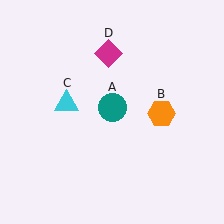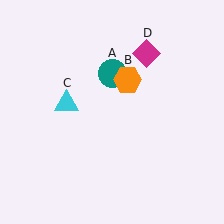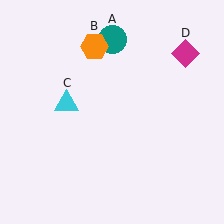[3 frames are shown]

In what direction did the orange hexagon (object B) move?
The orange hexagon (object B) moved up and to the left.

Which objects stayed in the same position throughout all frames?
Cyan triangle (object C) remained stationary.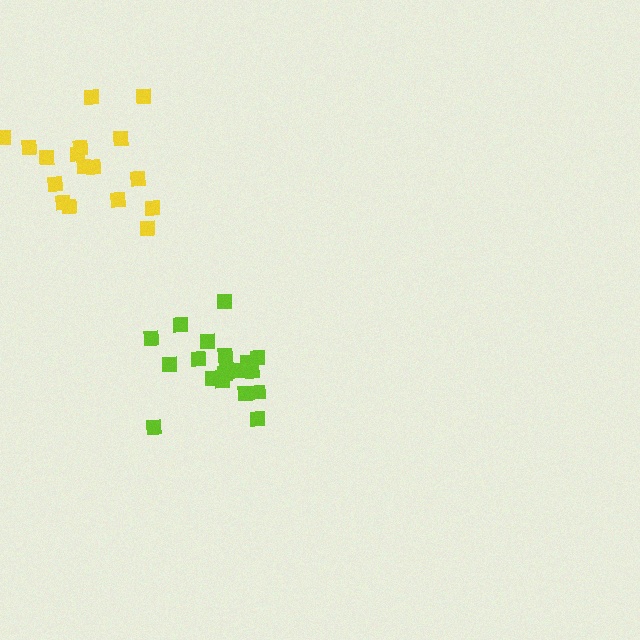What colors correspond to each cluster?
The clusters are colored: lime, yellow.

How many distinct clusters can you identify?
There are 2 distinct clusters.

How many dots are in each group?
Group 1: 19 dots, Group 2: 17 dots (36 total).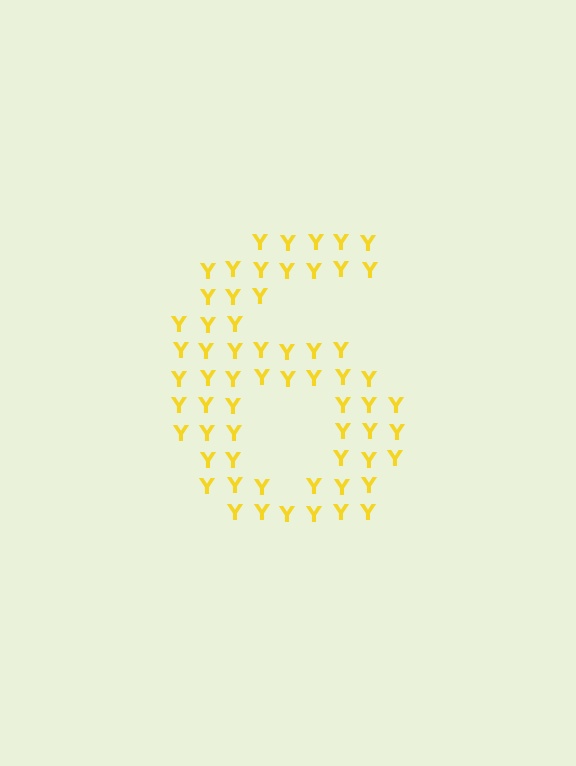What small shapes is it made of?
It is made of small letter Y's.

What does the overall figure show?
The overall figure shows the digit 6.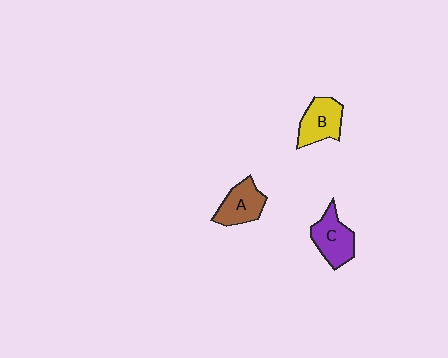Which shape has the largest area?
Shape C (purple).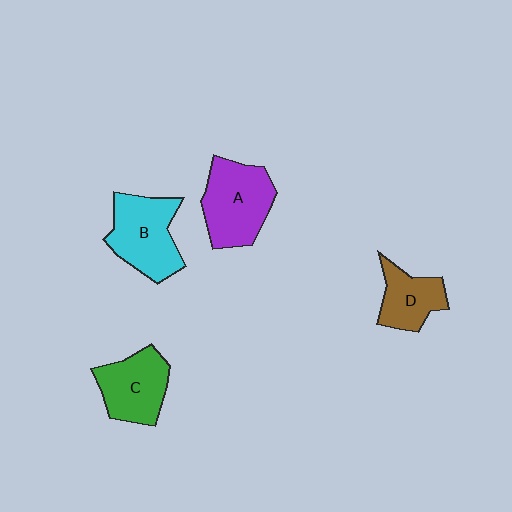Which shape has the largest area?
Shape A (purple).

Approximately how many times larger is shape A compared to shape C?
Approximately 1.2 times.